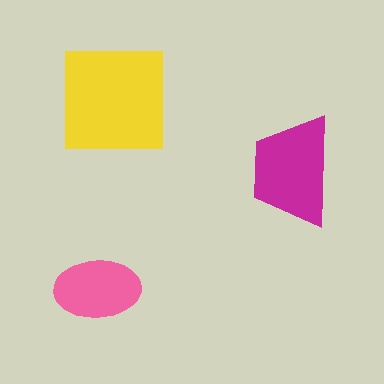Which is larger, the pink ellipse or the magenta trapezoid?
The magenta trapezoid.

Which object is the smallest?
The pink ellipse.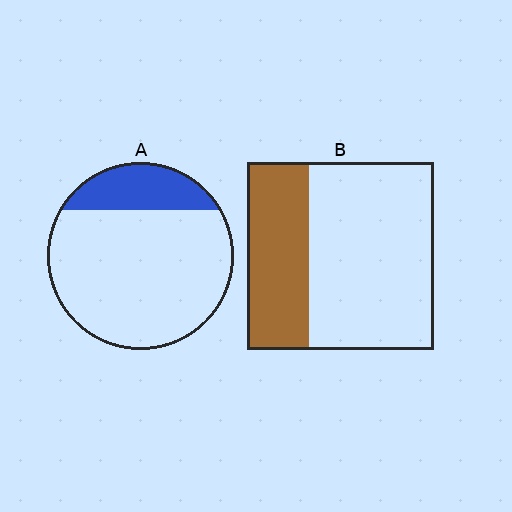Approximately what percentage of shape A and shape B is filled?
A is approximately 20% and B is approximately 35%.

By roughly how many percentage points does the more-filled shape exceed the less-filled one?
By roughly 15 percentage points (B over A).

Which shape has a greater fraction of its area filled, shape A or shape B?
Shape B.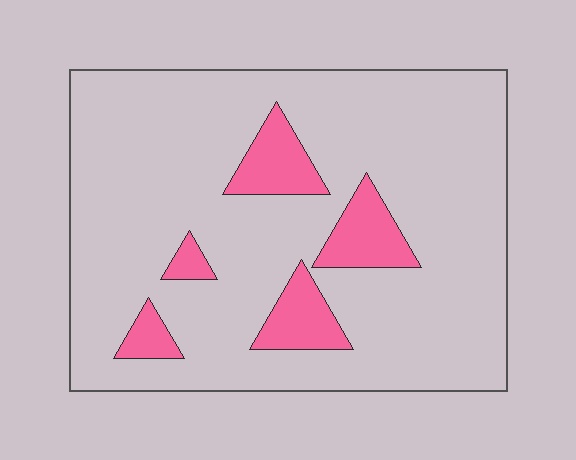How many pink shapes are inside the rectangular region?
5.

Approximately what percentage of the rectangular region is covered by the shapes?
Approximately 15%.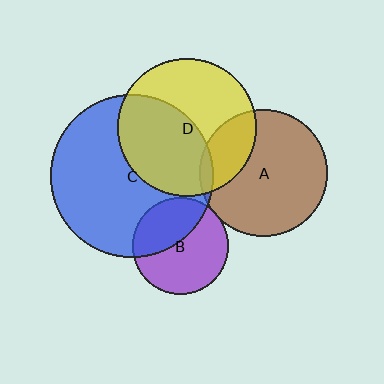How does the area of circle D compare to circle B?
Approximately 2.1 times.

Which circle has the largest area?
Circle C (blue).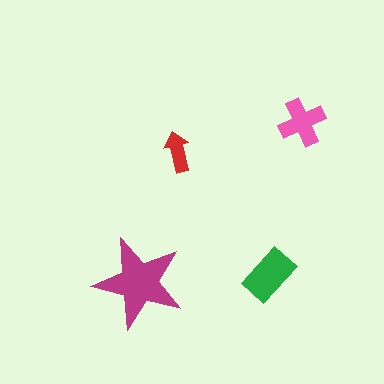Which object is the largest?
The magenta star.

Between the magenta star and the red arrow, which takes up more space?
The magenta star.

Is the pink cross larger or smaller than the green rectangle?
Smaller.